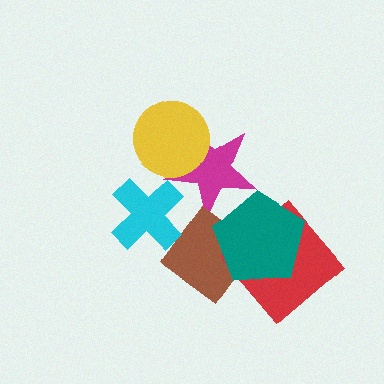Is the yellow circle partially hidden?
No, no other shape covers it.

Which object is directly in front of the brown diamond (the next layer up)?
The cyan cross is directly in front of the brown diamond.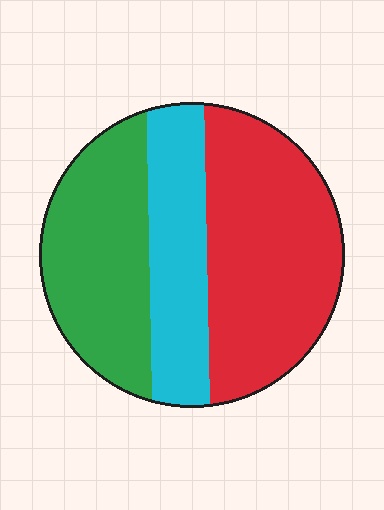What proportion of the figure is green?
Green covers roughly 30% of the figure.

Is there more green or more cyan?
Green.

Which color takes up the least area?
Cyan, at roughly 25%.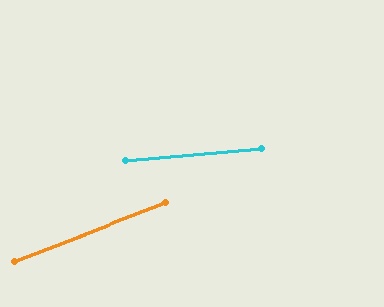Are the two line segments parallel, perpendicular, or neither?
Neither parallel nor perpendicular — they differ by about 16°.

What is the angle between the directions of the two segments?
Approximately 16 degrees.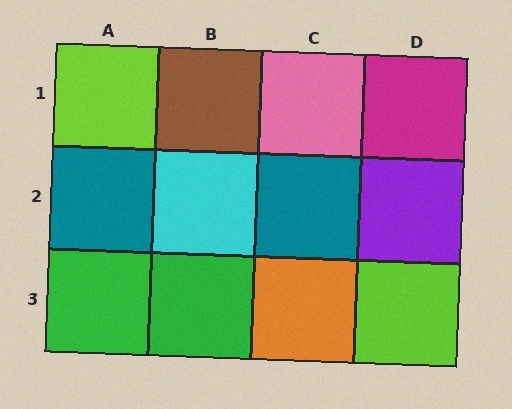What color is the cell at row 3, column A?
Green.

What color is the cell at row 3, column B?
Green.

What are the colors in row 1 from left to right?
Lime, brown, pink, magenta.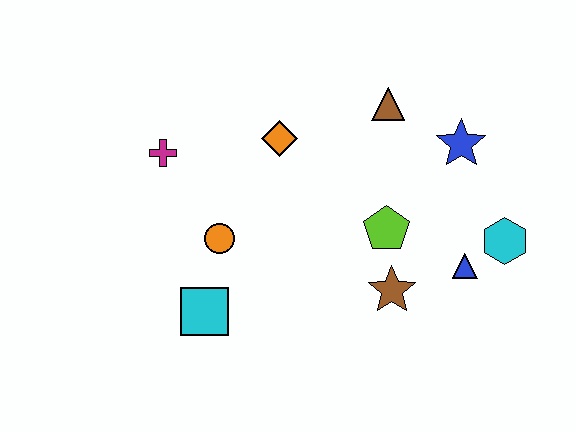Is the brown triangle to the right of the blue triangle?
No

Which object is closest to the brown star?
The lime pentagon is closest to the brown star.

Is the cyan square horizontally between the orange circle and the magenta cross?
Yes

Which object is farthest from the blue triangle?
The magenta cross is farthest from the blue triangle.